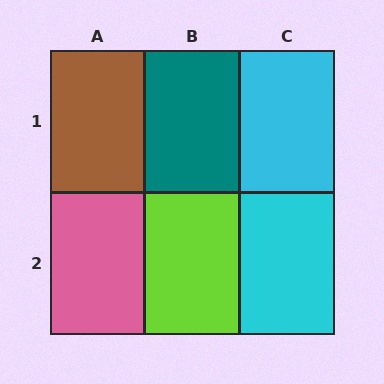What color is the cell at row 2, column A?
Pink.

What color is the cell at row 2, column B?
Lime.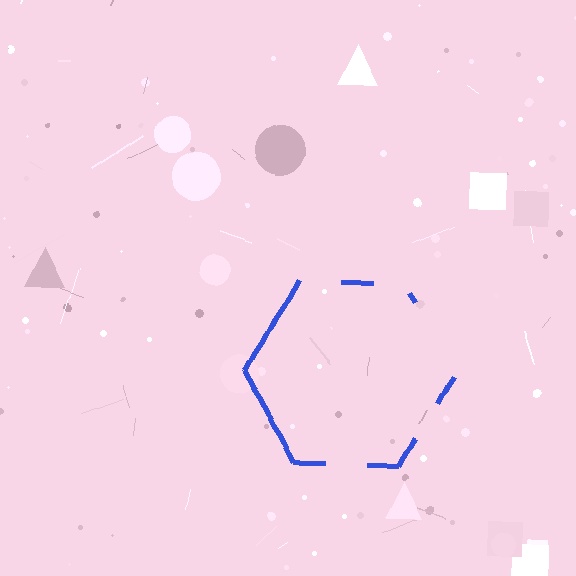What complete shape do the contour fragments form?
The contour fragments form a hexagon.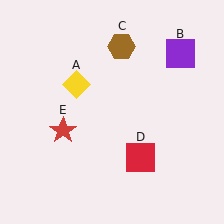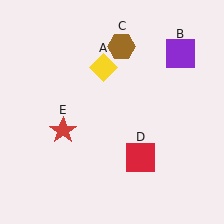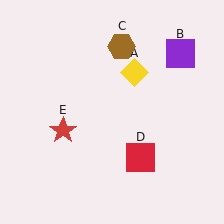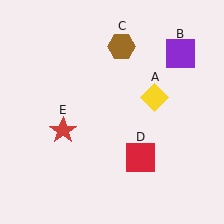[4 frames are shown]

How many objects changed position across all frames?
1 object changed position: yellow diamond (object A).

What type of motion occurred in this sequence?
The yellow diamond (object A) rotated clockwise around the center of the scene.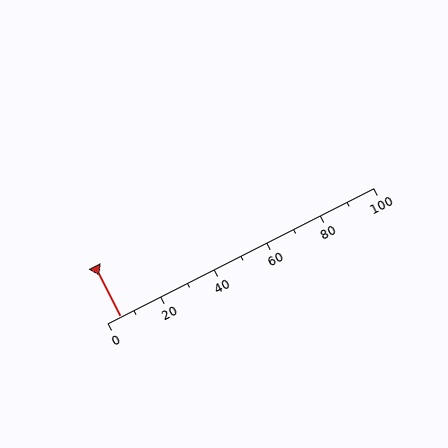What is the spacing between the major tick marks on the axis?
The major ticks are spaced 20 apart.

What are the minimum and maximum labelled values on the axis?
The axis runs from 0 to 100.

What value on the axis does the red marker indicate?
The marker indicates approximately 5.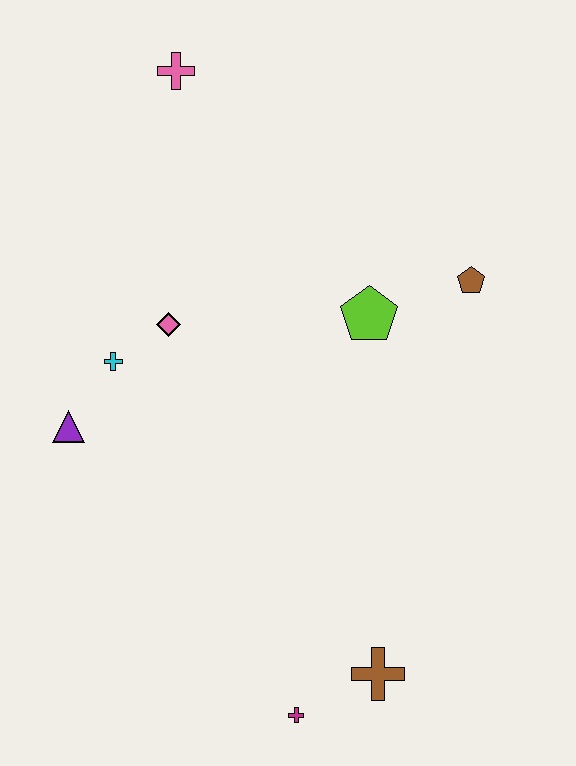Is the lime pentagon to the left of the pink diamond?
No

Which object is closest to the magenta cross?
The brown cross is closest to the magenta cross.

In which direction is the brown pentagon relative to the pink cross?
The brown pentagon is to the right of the pink cross.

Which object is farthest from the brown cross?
The pink cross is farthest from the brown cross.